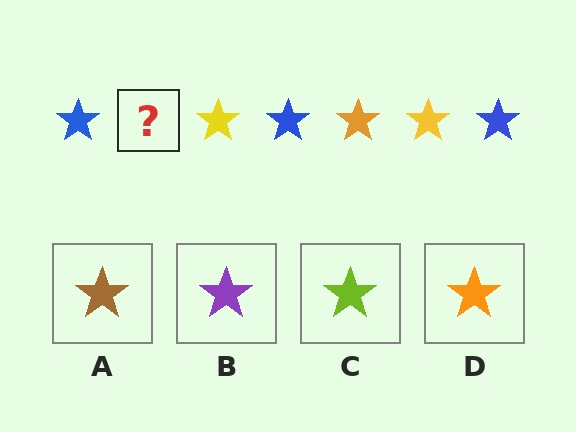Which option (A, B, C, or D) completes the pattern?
D.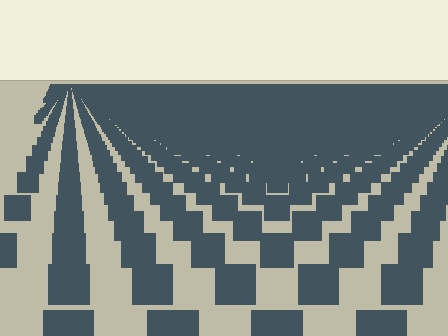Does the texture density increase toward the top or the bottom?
Density increases toward the top.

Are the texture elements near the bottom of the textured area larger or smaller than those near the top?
Larger. Near the bottom, elements are closer to the viewer and appear at a bigger on-screen size.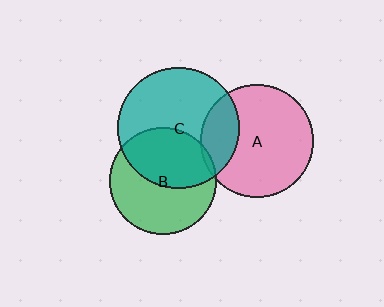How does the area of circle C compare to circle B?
Approximately 1.3 times.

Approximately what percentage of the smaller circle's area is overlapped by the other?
Approximately 25%.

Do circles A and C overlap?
Yes.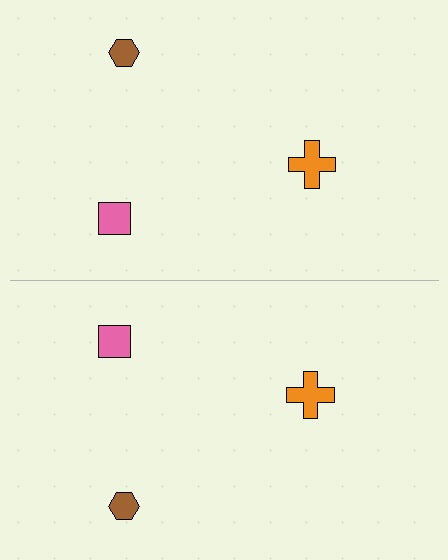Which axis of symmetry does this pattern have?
The pattern has a horizontal axis of symmetry running through the center of the image.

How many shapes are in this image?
There are 6 shapes in this image.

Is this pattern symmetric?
Yes, this pattern has bilateral (reflection) symmetry.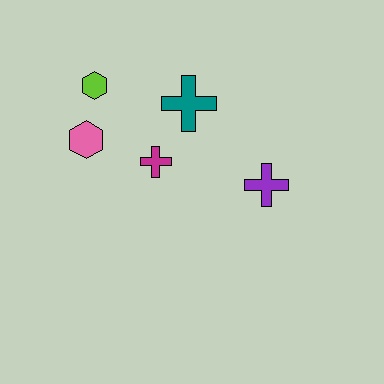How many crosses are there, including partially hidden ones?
There are 3 crosses.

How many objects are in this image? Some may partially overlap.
There are 5 objects.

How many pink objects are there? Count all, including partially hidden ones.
There is 1 pink object.